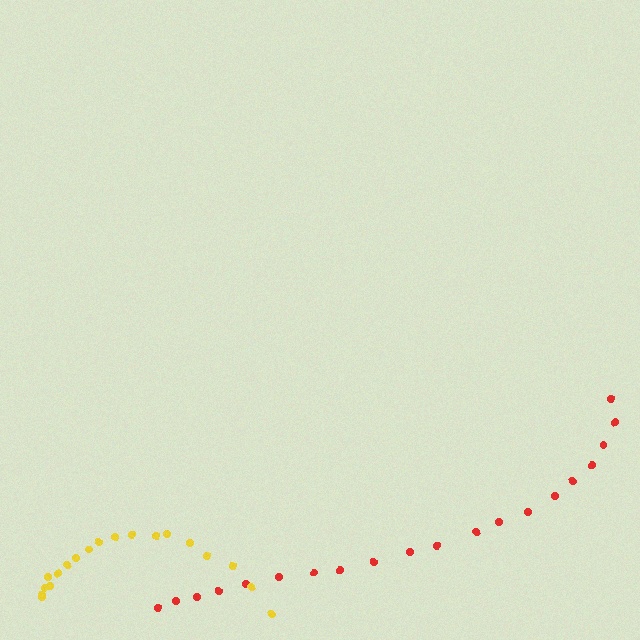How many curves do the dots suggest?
There are 2 distinct paths.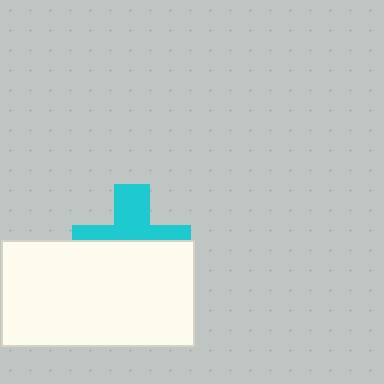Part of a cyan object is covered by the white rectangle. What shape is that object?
It is a cross.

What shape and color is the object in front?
The object in front is a white rectangle.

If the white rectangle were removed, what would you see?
You would see the complete cyan cross.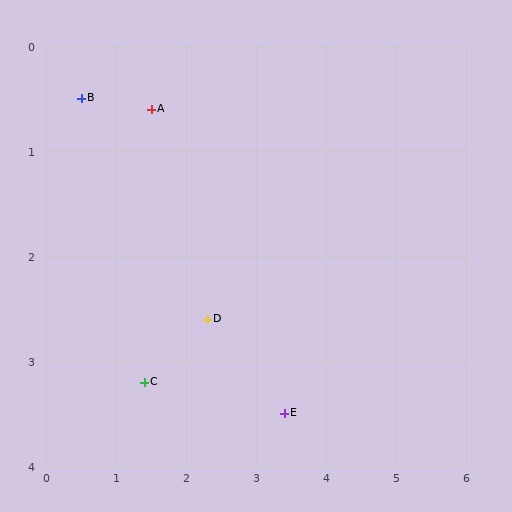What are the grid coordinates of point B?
Point B is at approximately (0.5, 0.5).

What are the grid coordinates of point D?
Point D is at approximately (2.3, 2.6).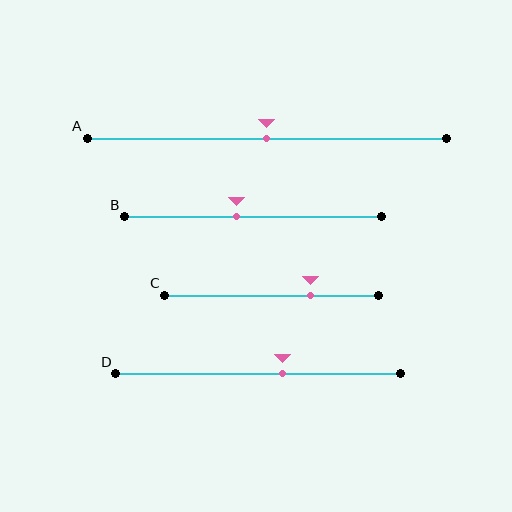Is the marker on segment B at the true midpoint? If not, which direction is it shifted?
No, the marker on segment B is shifted to the left by about 6% of the segment length.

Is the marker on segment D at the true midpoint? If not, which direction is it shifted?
No, the marker on segment D is shifted to the right by about 8% of the segment length.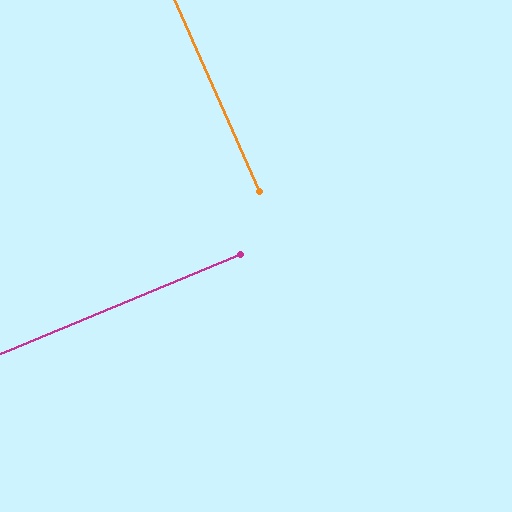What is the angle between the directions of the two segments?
Approximately 89 degrees.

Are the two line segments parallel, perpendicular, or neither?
Perpendicular — they meet at approximately 89°.